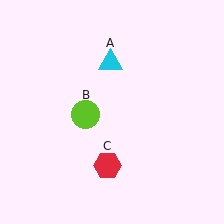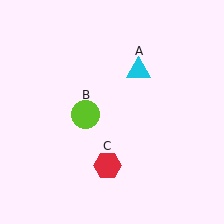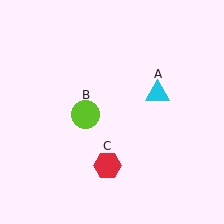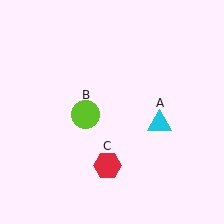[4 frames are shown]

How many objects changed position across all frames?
1 object changed position: cyan triangle (object A).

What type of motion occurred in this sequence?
The cyan triangle (object A) rotated clockwise around the center of the scene.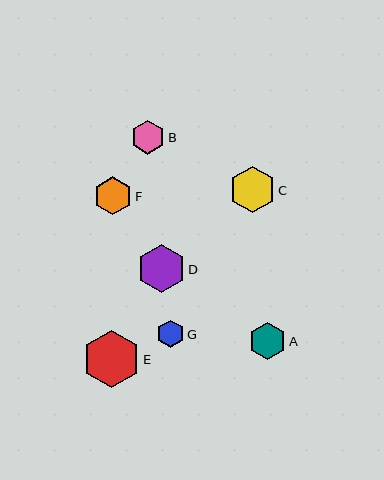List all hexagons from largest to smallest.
From largest to smallest: E, D, C, F, A, B, G.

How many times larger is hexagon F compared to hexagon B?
Hexagon F is approximately 1.1 times the size of hexagon B.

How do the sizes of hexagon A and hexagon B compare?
Hexagon A and hexagon B are approximately the same size.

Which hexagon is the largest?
Hexagon E is the largest with a size of approximately 57 pixels.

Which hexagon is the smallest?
Hexagon G is the smallest with a size of approximately 27 pixels.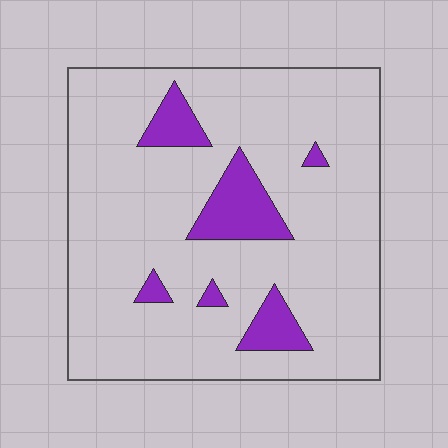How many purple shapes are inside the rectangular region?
6.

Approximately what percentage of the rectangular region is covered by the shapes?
Approximately 10%.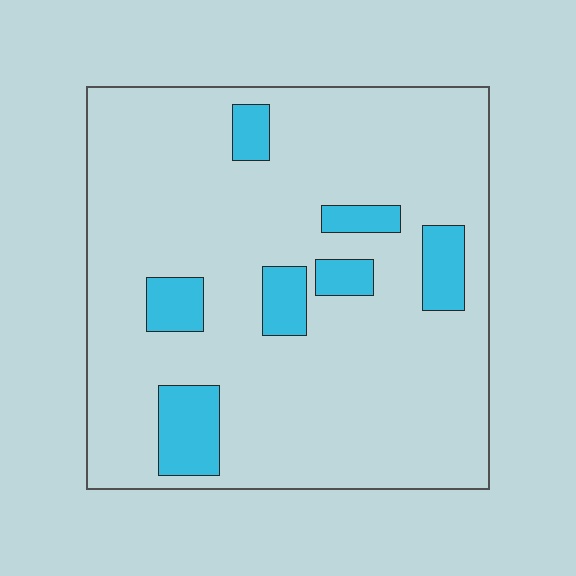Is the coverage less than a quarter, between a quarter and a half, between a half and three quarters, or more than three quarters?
Less than a quarter.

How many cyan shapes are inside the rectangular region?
7.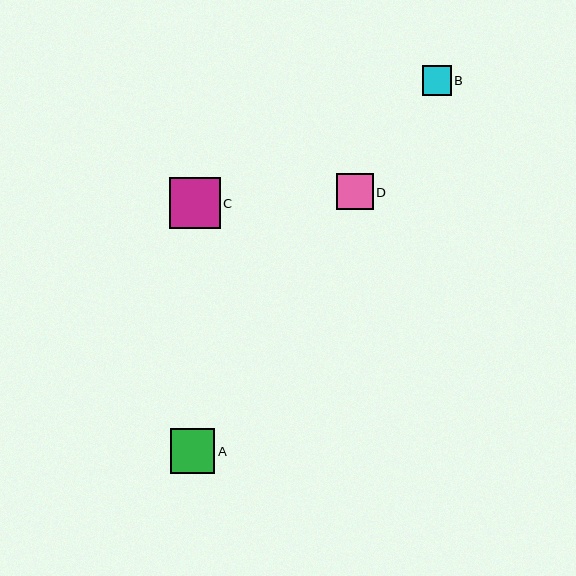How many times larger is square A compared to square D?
Square A is approximately 1.2 times the size of square D.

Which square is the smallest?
Square B is the smallest with a size of approximately 29 pixels.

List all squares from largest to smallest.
From largest to smallest: C, A, D, B.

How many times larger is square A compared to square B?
Square A is approximately 1.5 times the size of square B.